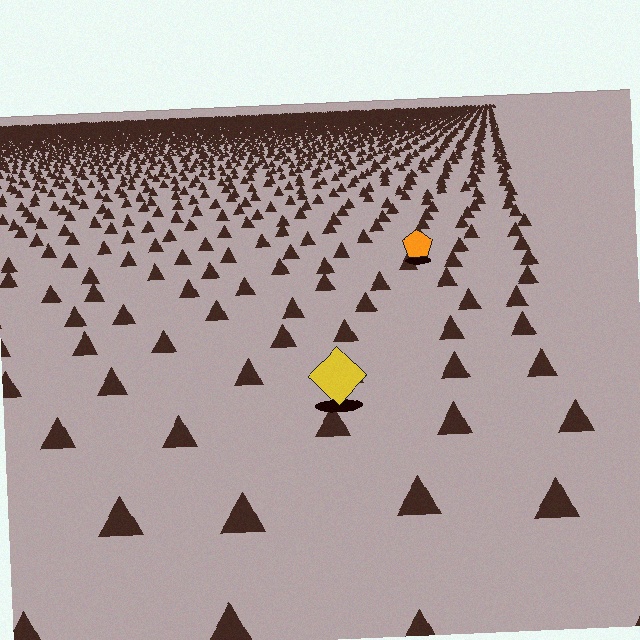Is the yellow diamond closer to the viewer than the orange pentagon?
Yes. The yellow diamond is closer — you can tell from the texture gradient: the ground texture is coarser near it.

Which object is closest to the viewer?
The yellow diamond is closest. The texture marks near it are larger and more spread out.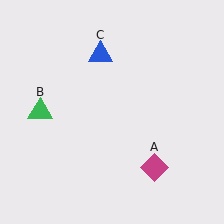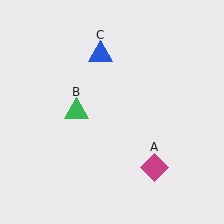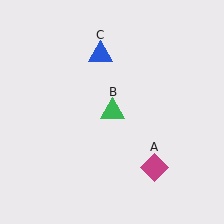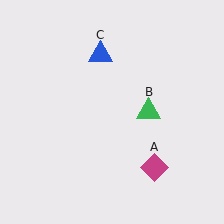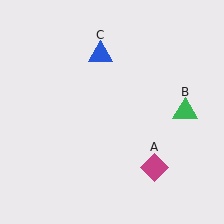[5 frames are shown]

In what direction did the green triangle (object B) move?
The green triangle (object B) moved right.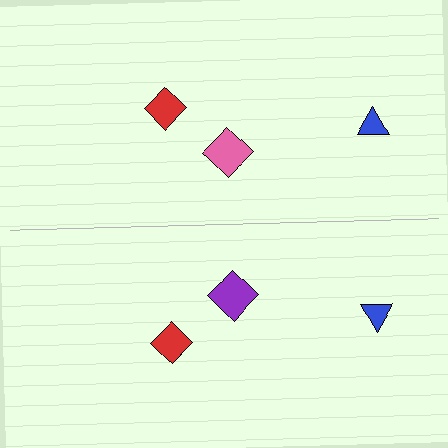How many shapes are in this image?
There are 6 shapes in this image.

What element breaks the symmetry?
The purple diamond on the bottom side breaks the symmetry — its mirror counterpart is pink.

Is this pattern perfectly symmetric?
No, the pattern is not perfectly symmetric. The purple diamond on the bottom side breaks the symmetry — its mirror counterpart is pink.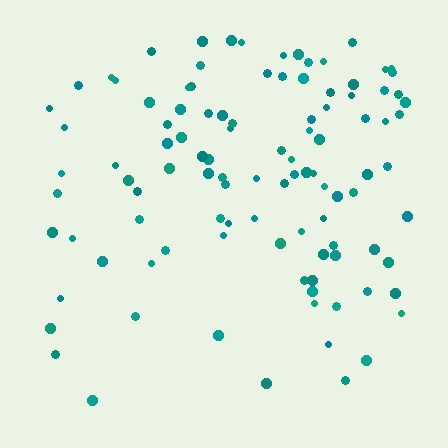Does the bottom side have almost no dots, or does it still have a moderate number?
Still a moderate number, just noticeably fewer than the top.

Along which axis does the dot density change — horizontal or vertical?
Vertical.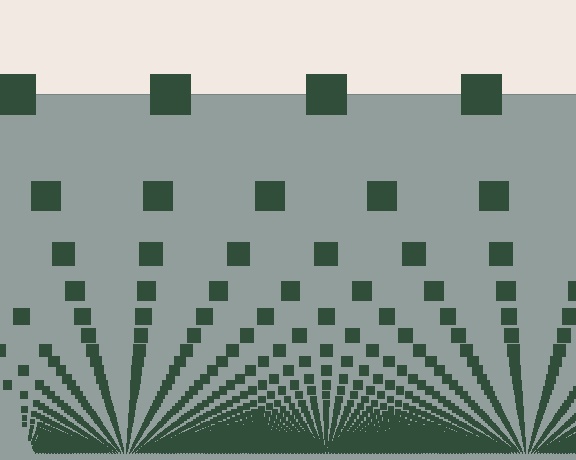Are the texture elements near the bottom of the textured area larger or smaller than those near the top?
Smaller. The gradient is inverted — elements near the bottom are smaller and denser.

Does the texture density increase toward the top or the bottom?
Density increases toward the bottom.